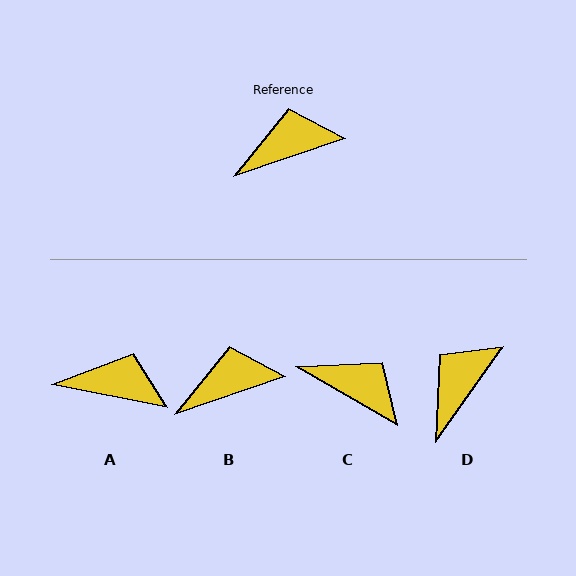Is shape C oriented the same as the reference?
No, it is off by about 49 degrees.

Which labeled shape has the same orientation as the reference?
B.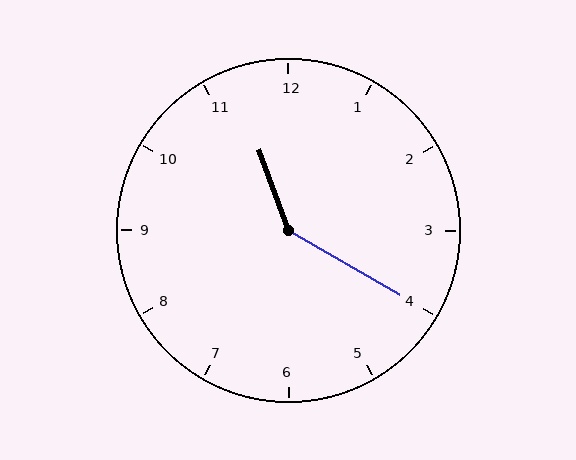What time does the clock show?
11:20.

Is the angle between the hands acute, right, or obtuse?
It is obtuse.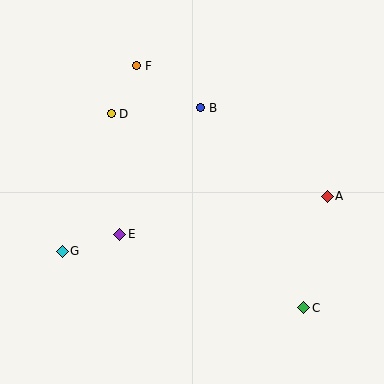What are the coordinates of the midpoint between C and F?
The midpoint between C and F is at (220, 187).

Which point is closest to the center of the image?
Point E at (120, 234) is closest to the center.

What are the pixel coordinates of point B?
Point B is at (201, 108).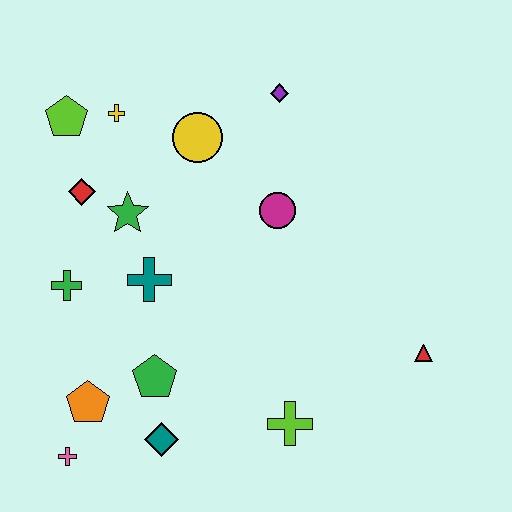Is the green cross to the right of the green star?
No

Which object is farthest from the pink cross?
The purple diamond is farthest from the pink cross.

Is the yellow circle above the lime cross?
Yes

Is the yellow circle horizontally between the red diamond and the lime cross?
Yes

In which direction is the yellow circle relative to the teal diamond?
The yellow circle is above the teal diamond.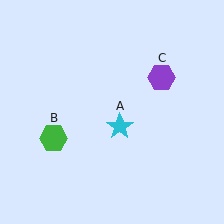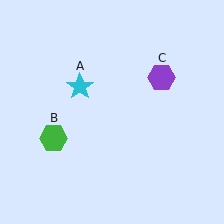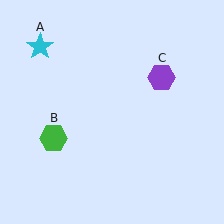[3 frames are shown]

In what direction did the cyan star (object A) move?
The cyan star (object A) moved up and to the left.